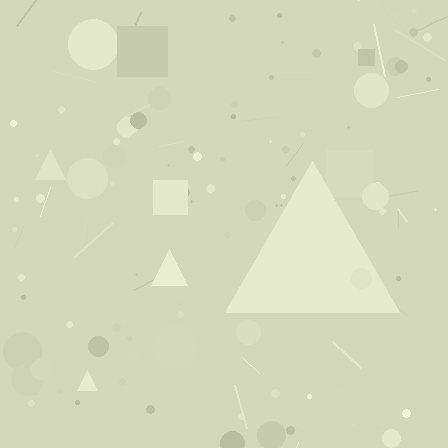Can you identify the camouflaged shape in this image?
The camouflaged shape is a triangle.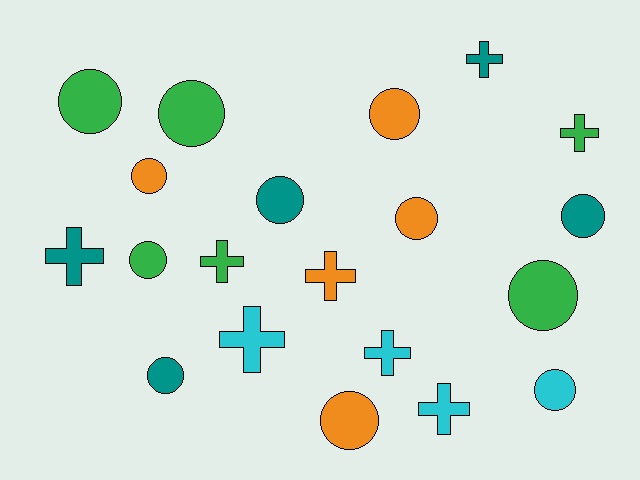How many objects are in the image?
There are 20 objects.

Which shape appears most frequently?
Circle, with 12 objects.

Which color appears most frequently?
Green, with 6 objects.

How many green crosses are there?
There are 2 green crosses.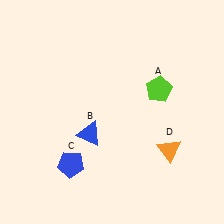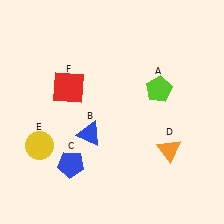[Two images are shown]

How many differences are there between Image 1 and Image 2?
There are 2 differences between the two images.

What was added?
A yellow circle (E), a red square (F) were added in Image 2.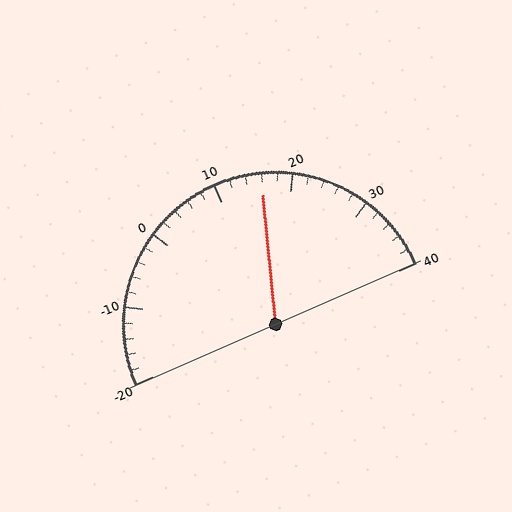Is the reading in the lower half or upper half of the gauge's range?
The reading is in the upper half of the range (-20 to 40).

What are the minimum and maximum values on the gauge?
The gauge ranges from -20 to 40.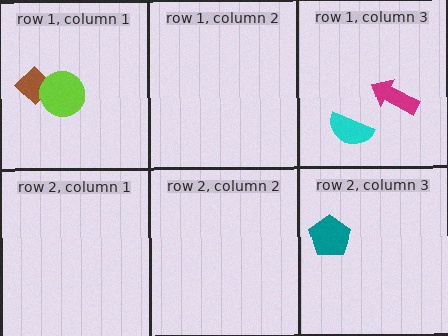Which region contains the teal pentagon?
The row 2, column 3 region.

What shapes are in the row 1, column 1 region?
The brown diamond, the lime circle.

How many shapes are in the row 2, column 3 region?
1.